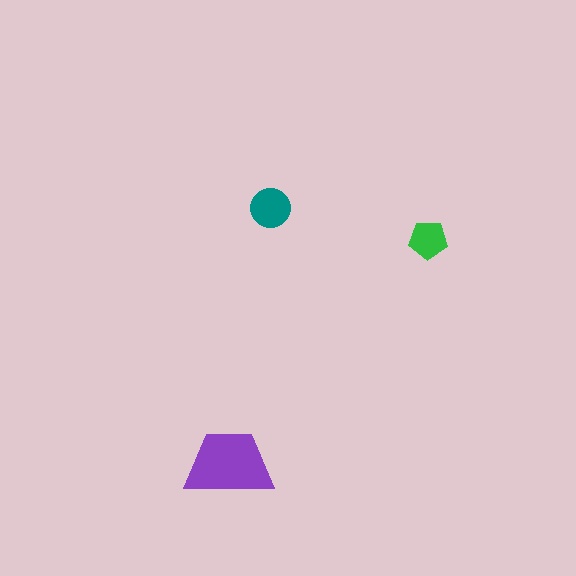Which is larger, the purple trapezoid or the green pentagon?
The purple trapezoid.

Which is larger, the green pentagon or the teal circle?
The teal circle.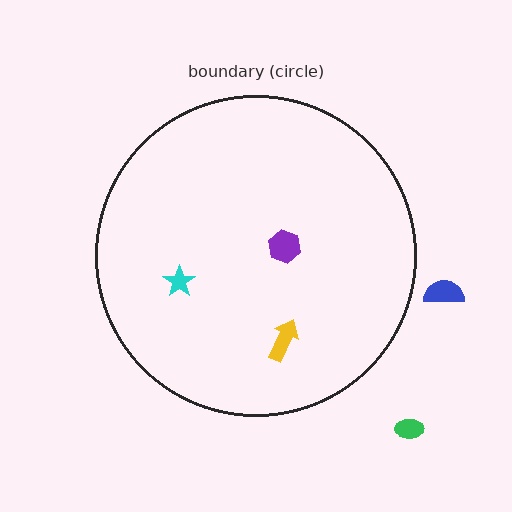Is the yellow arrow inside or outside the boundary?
Inside.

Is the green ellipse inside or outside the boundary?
Outside.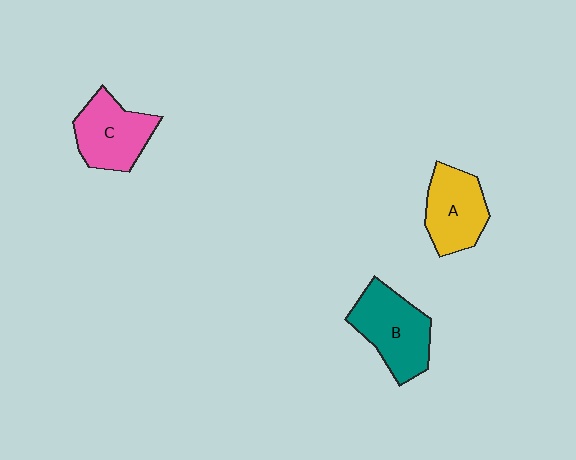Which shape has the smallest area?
Shape A (yellow).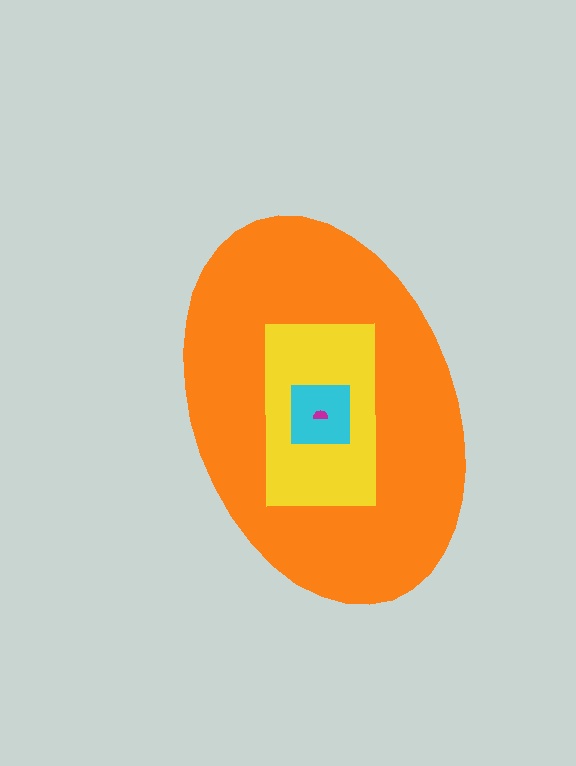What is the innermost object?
The magenta semicircle.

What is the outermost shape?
The orange ellipse.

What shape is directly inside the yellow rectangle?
The cyan square.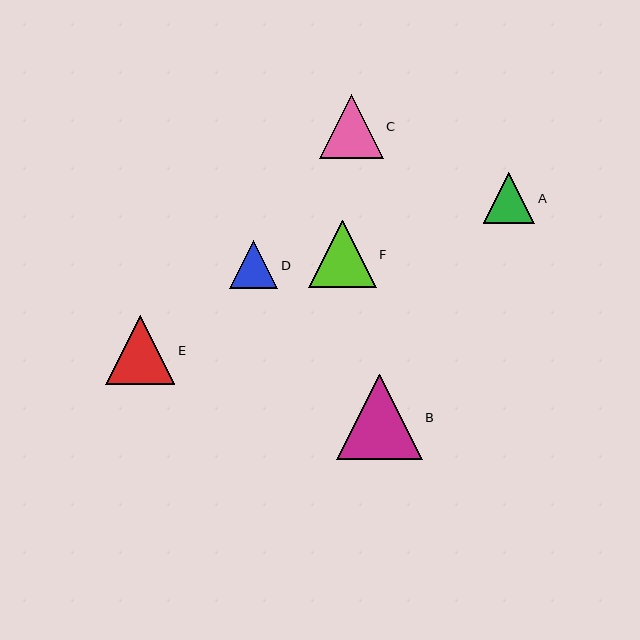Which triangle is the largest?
Triangle B is the largest with a size of approximately 85 pixels.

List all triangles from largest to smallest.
From largest to smallest: B, E, F, C, A, D.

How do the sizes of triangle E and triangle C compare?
Triangle E and triangle C are approximately the same size.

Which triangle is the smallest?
Triangle D is the smallest with a size of approximately 48 pixels.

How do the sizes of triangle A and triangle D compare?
Triangle A and triangle D are approximately the same size.